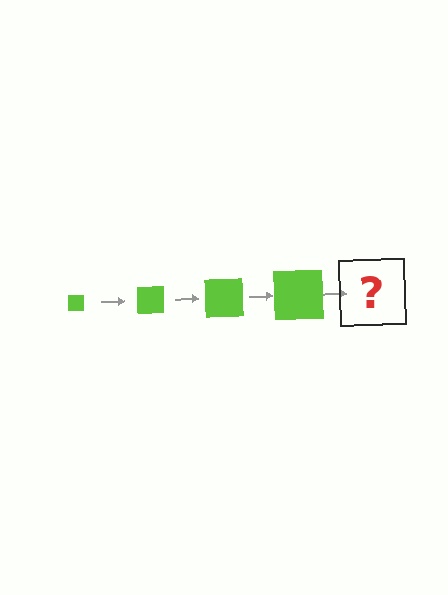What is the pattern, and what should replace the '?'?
The pattern is that the square gets progressively larger each step. The '?' should be a lime square, larger than the previous one.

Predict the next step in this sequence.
The next step is a lime square, larger than the previous one.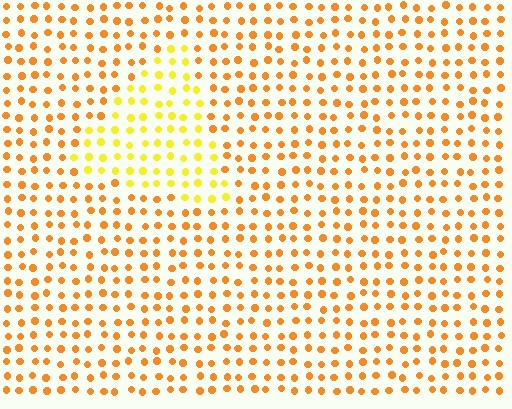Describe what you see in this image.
The image is filled with small orange elements in a uniform arrangement. A triangle-shaped region is visible where the elements are tinted to a slightly different hue, forming a subtle color boundary.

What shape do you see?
I see a triangle.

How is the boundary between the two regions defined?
The boundary is defined purely by a slight shift in hue (about 30 degrees). Spacing, size, and orientation are identical on both sides.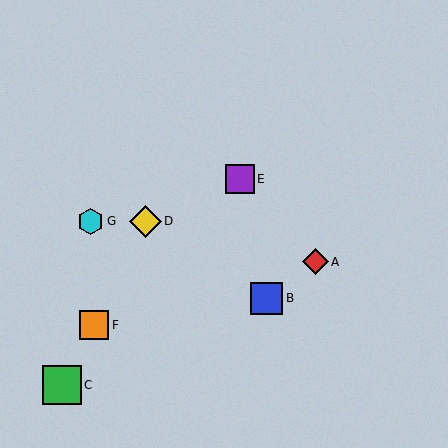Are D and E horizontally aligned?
No, D is at y≈221 and E is at y≈179.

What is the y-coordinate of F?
Object F is at y≈325.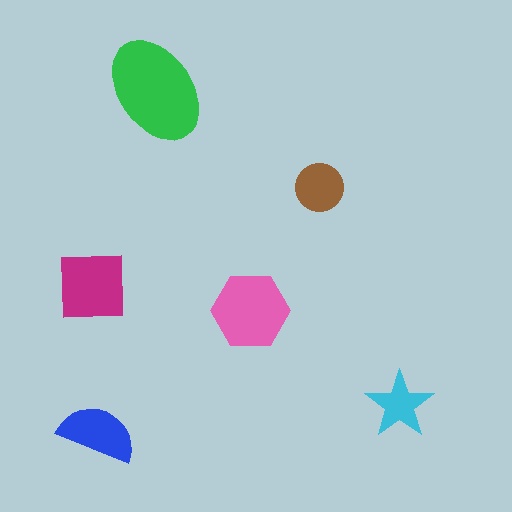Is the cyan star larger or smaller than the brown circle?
Smaller.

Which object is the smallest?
The cyan star.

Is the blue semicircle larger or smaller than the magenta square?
Smaller.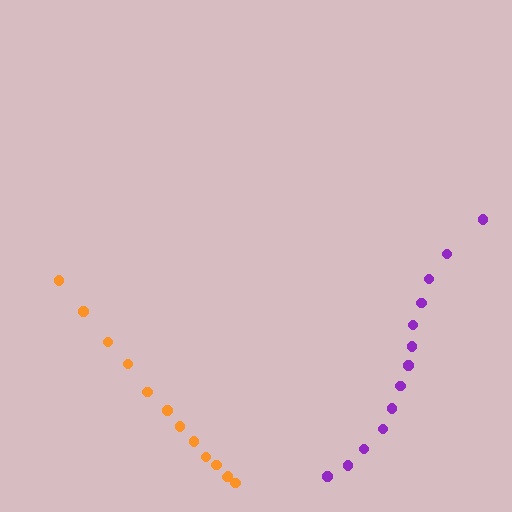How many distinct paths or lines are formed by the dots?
There are 2 distinct paths.